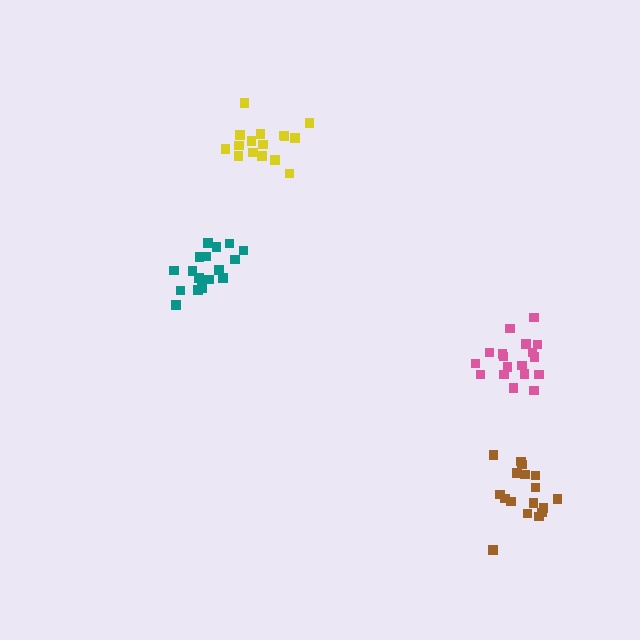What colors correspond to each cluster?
The clusters are colored: teal, pink, brown, yellow.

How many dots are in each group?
Group 1: 17 dots, Group 2: 18 dots, Group 3: 17 dots, Group 4: 16 dots (68 total).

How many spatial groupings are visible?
There are 4 spatial groupings.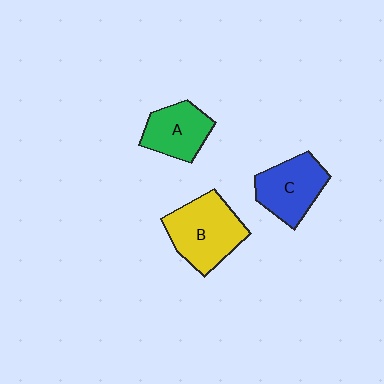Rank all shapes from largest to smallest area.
From largest to smallest: B (yellow), C (blue), A (green).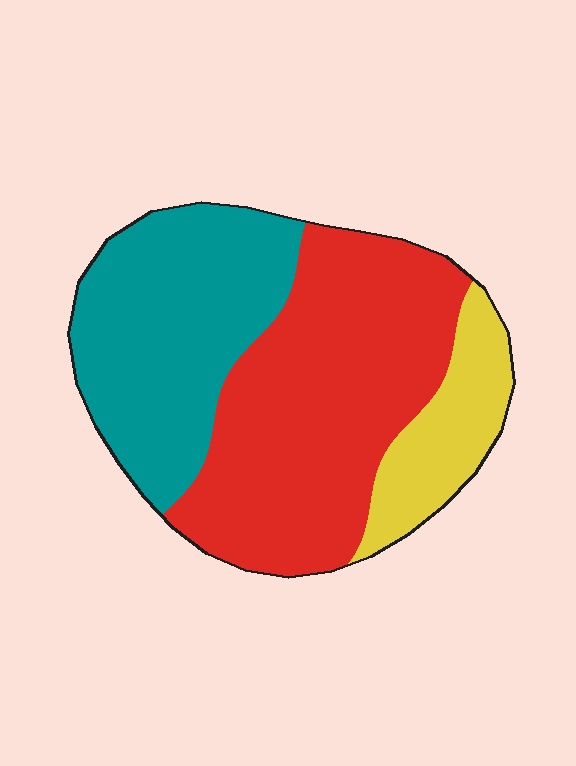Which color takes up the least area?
Yellow, at roughly 15%.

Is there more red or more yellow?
Red.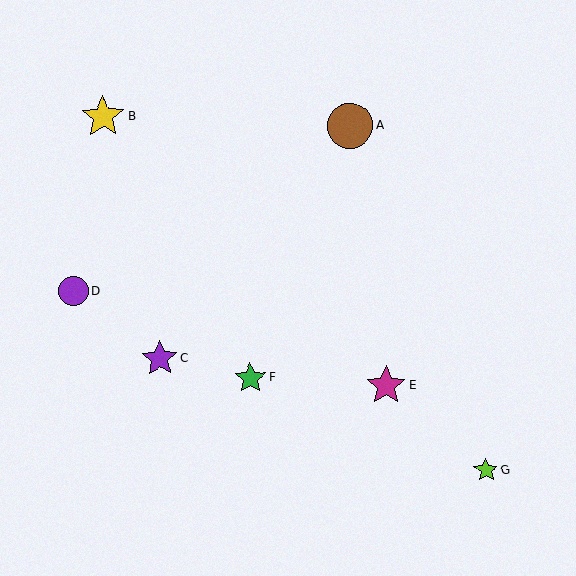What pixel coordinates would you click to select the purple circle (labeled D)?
Click at (74, 291) to select the purple circle D.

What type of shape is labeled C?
Shape C is a purple star.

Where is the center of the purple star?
The center of the purple star is at (160, 359).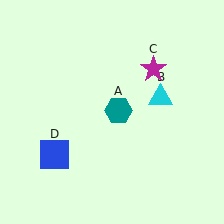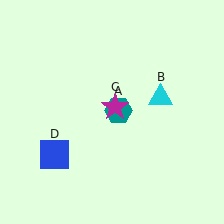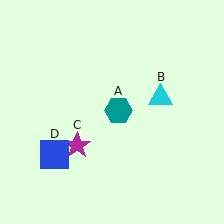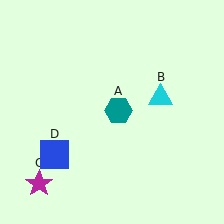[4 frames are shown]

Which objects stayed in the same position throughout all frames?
Teal hexagon (object A) and cyan triangle (object B) and blue square (object D) remained stationary.